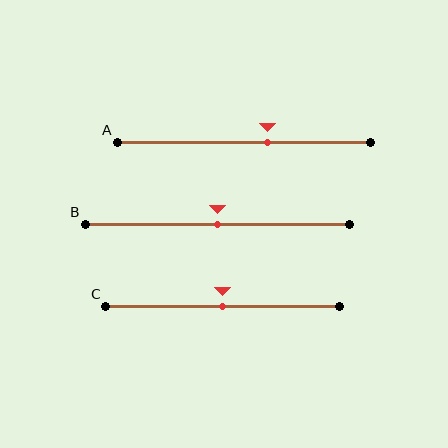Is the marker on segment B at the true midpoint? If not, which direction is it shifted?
Yes, the marker on segment B is at the true midpoint.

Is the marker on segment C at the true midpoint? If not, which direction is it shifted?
Yes, the marker on segment C is at the true midpoint.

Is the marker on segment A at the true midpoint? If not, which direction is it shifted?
No, the marker on segment A is shifted to the right by about 9% of the segment length.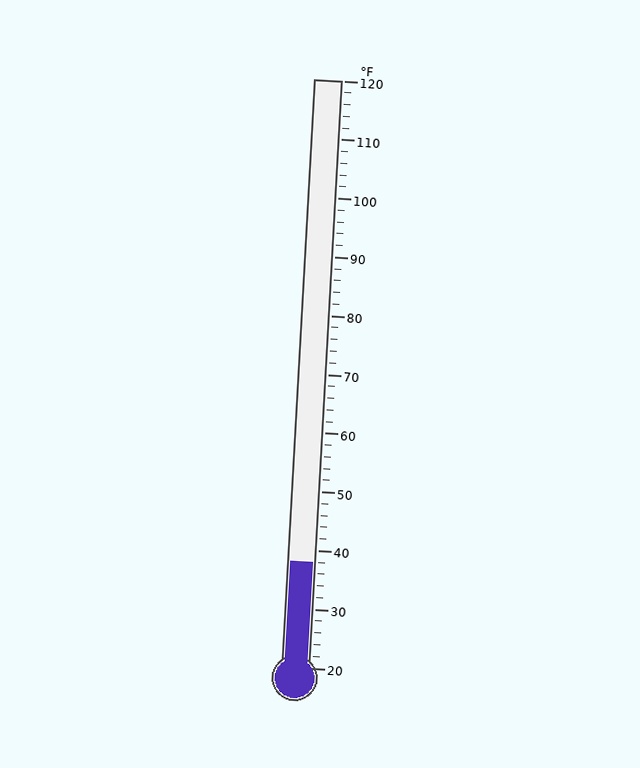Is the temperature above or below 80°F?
The temperature is below 80°F.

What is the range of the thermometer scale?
The thermometer scale ranges from 20°F to 120°F.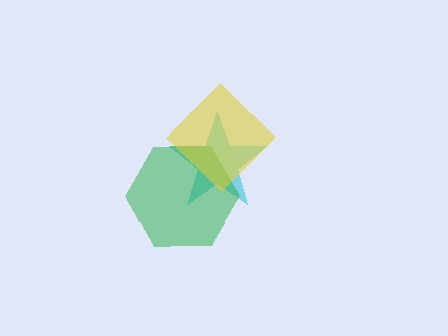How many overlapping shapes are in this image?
There are 3 overlapping shapes in the image.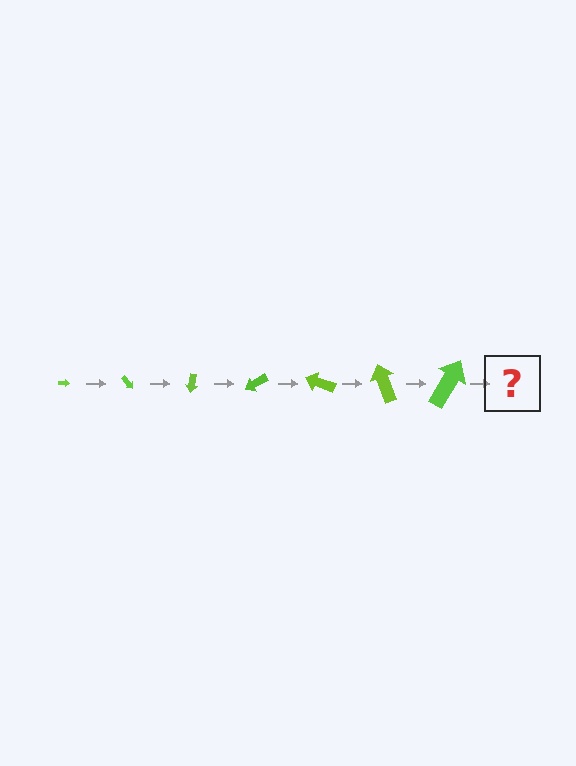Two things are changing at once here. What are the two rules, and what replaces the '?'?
The two rules are that the arrow grows larger each step and it rotates 50 degrees each step. The '?' should be an arrow, larger than the previous one and rotated 350 degrees from the start.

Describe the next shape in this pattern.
It should be an arrow, larger than the previous one and rotated 350 degrees from the start.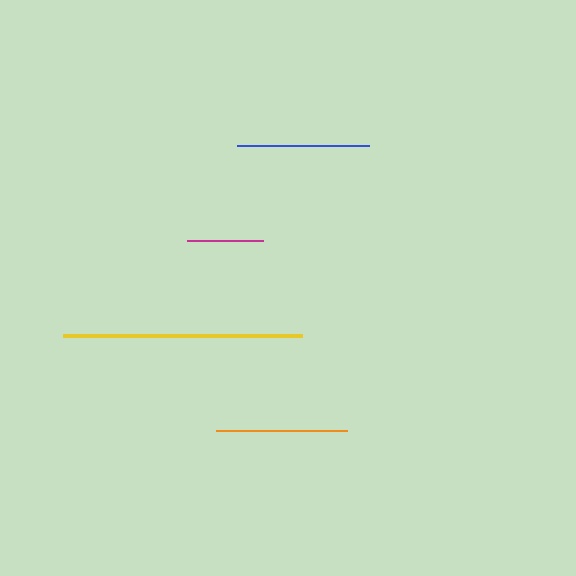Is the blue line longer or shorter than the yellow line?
The yellow line is longer than the blue line.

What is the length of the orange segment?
The orange segment is approximately 131 pixels long.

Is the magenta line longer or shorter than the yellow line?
The yellow line is longer than the magenta line.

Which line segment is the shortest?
The magenta line is the shortest at approximately 77 pixels.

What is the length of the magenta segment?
The magenta segment is approximately 77 pixels long.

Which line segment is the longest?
The yellow line is the longest at approximately 239 pixels.